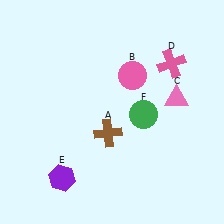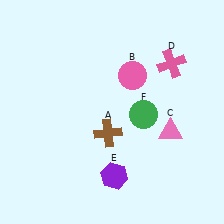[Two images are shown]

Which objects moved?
The objects that moved are: the pink triangle (C), the purple hexagon (E).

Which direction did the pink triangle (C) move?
The pink triangle (C) moved down.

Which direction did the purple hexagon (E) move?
The purple hexagon (E) moved right.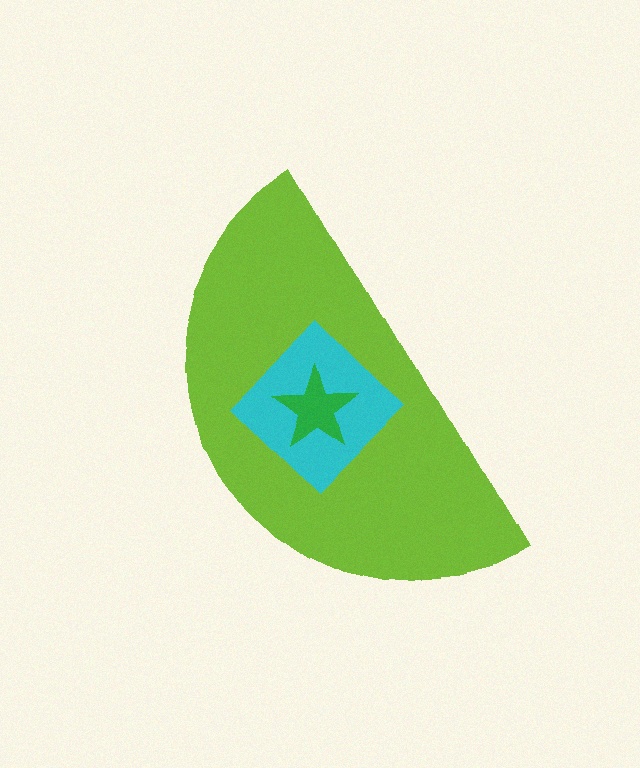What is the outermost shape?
The lime semicircle.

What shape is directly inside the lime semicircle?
The cyan diamond.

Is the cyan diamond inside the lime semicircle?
Yes.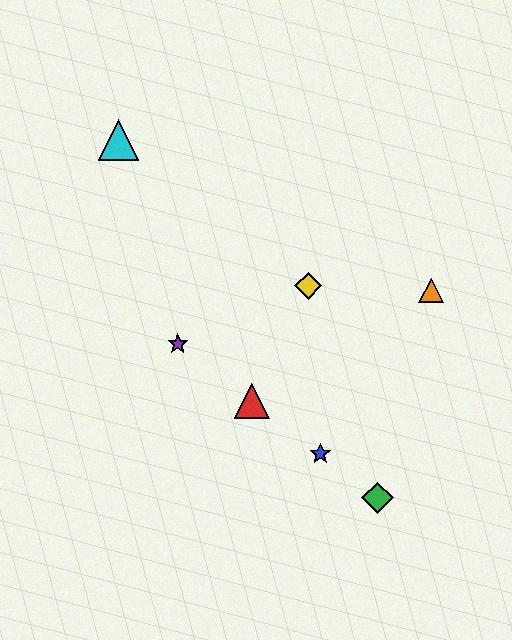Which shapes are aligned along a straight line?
The red triangle, the blue star, the green diamond, the purple star are aligned along a straight line.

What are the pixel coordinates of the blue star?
The blue star is at (320, 454).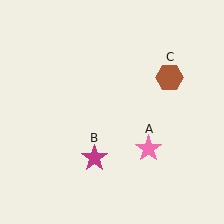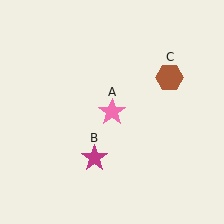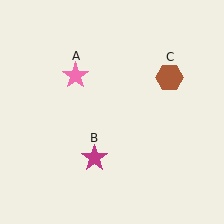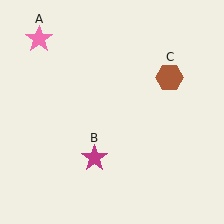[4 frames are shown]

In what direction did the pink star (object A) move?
The pink star (object A) moved up and to the left.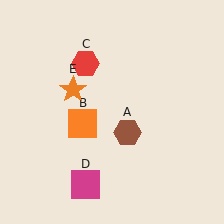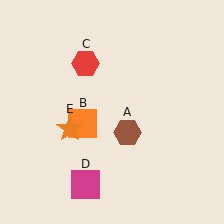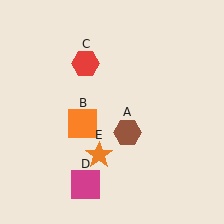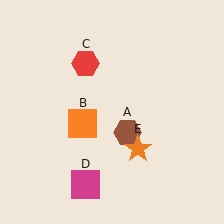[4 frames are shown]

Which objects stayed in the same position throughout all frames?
Brown hexagon (object A) and orange square (object B) and red hexagon (object C) and magenta square (object D) remained stationary.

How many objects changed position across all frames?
1 object changed position: orange star (object E).